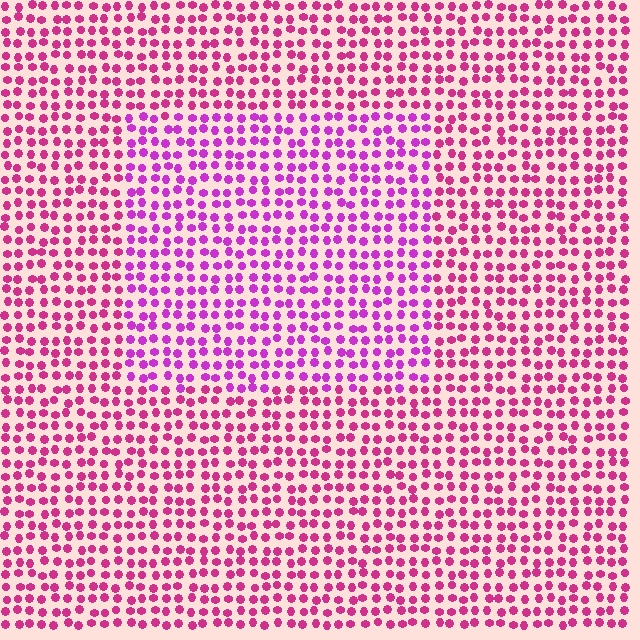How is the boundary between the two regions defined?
The boundary is defined purely by a slight shift in hue (about 27 degrees). Spacing, size, and orientation are identical on both sides.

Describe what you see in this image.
The image is filled with small magenta elements in a uniform arrangement. A rectangle-shaped region is visible where the elements are tinted to a slightly different hue, forming a subtle color boundary.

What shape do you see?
I see a rectangle.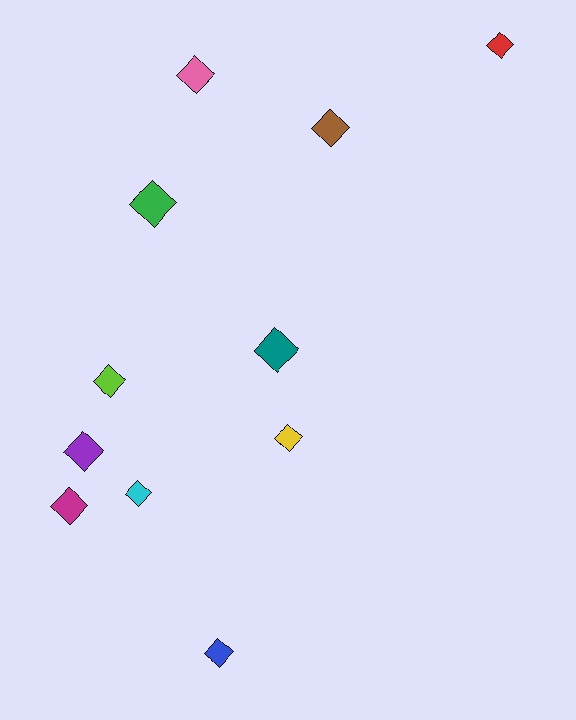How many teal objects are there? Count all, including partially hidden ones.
There is 1 teal object.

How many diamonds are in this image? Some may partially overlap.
There are 11 diamonds.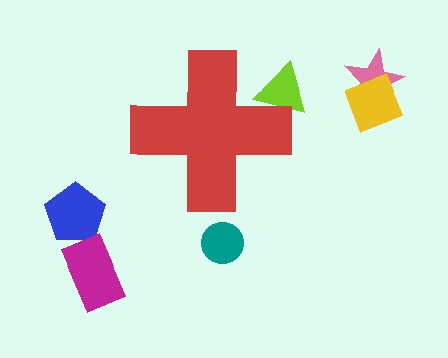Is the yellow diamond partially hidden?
No, the yellow diamond is fully visible.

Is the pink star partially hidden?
No, the pink star is fully visible.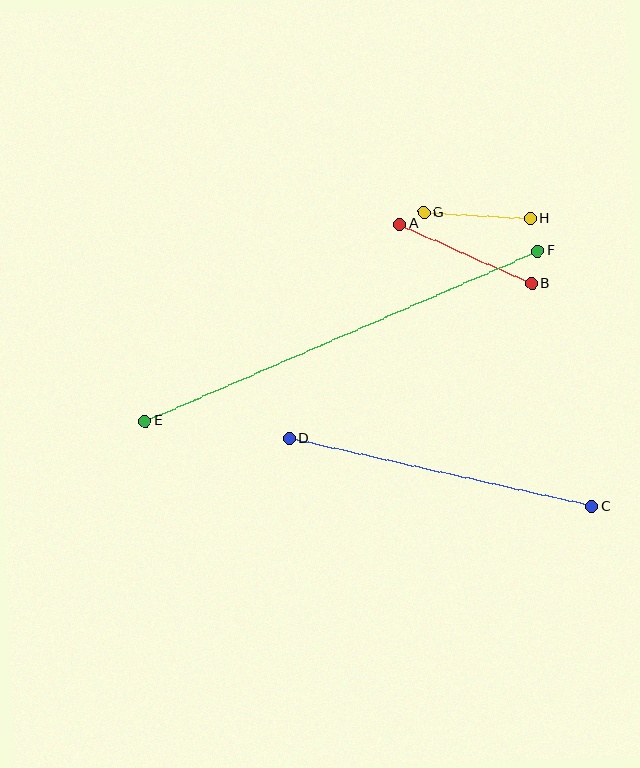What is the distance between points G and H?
The distance is approximately 107 pixels.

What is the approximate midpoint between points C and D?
The midpoint is at approximately (441, 472) pixels.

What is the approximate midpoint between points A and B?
The midpoint is at approximately (466, 254) pixels.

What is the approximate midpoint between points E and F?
The midpoint is at approximately (341, 336) pixels.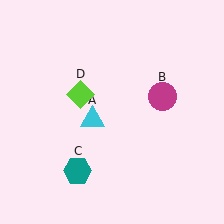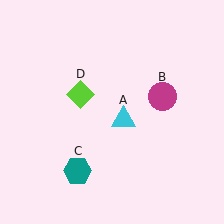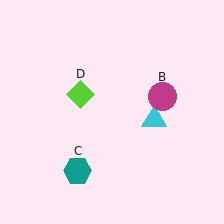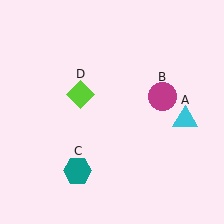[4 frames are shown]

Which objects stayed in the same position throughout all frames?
Magenta circle (object B) and teal hexagon (object C) and lime diamond (object D) remained stationary.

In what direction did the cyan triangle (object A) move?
The cyan triangle (object A) moved right.